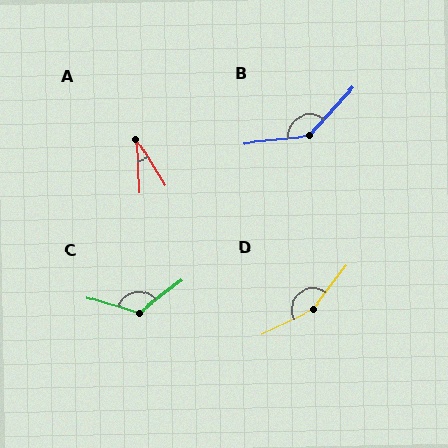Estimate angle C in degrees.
Approximately 125 degrees.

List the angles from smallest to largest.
A (28°), C (125°), B (139°), D (153°).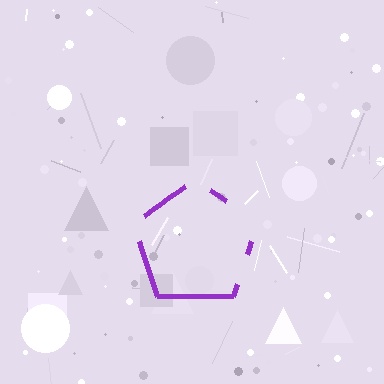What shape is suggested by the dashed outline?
The dashed outline suggests a pentagon.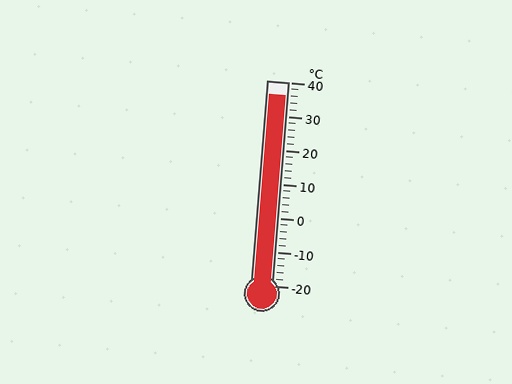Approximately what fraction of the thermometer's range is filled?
The thermometer is filled to approximately 95% of its range.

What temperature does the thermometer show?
The thermometer shows approximately 36°C.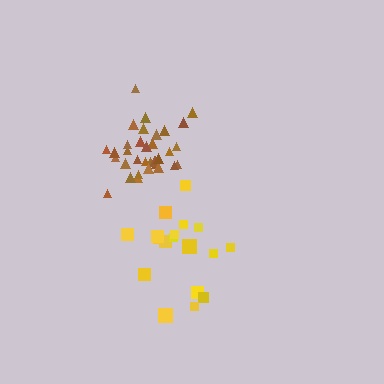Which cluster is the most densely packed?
Brown.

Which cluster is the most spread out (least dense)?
Yellow.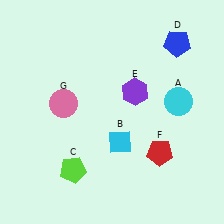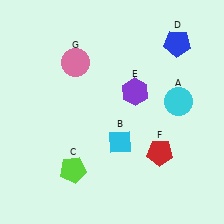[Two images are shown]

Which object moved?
The pink circle (G) moved up.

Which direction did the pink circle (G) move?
The pink circle (G) moved up.